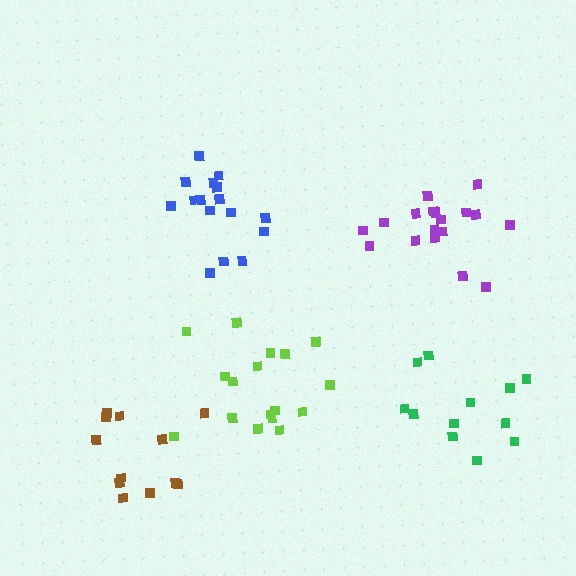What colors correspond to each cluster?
The clusters are colored: brown, blue, purple, lime, green.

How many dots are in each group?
Group 1: 12 dots, Group 2: 16 dots, Group 3: 18 dots, Group 4: 17 dots, Group 5: 12 dots (75 total).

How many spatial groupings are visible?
There are 5 spatial groupings.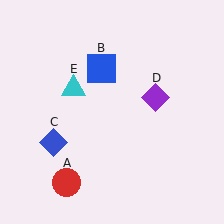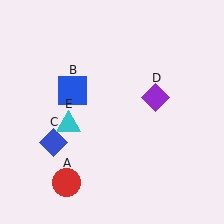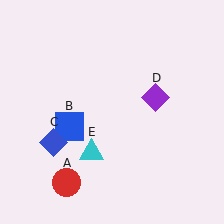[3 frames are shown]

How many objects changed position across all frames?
2 objects changed position: blue square (object B), cyan triangle (object E).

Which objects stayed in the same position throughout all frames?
Red circle (object A) and blue diamond (object C) and purple diamond (object D) remained stationary.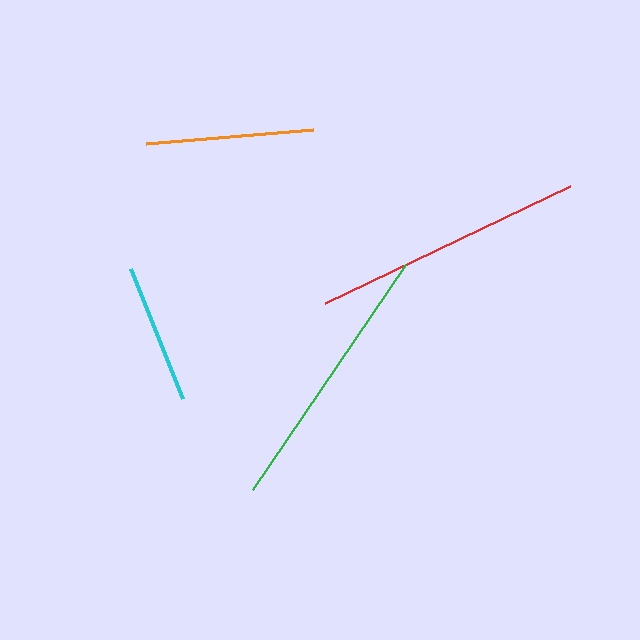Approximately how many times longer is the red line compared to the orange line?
The red line is approximately 1.6 times the length of the orange line.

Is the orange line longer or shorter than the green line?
The green line is longer than the orange line.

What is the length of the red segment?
The red segment is approximately 272 pixels long.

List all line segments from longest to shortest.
From longest to shortest: green, red, orange, cyan.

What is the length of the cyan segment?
The cyan segment is approximately 140 pixels long.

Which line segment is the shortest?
The cyan line is the shortest at approximately 140 pixels.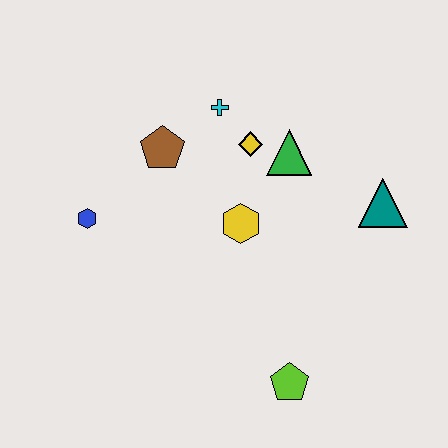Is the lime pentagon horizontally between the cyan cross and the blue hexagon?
No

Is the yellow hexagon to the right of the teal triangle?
No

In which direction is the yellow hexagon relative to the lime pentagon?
The yellow hexagon is above the lime pentagon.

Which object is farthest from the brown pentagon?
The lime pentagon is farthest from the brown pentagon.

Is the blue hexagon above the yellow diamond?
No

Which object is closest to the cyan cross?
The yellow diamond is closest to the cyan cross.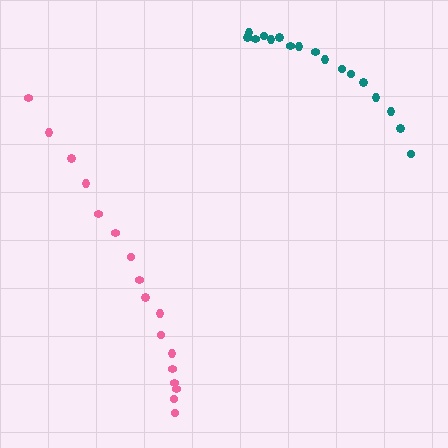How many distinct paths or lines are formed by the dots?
There are 2 distinct paths.